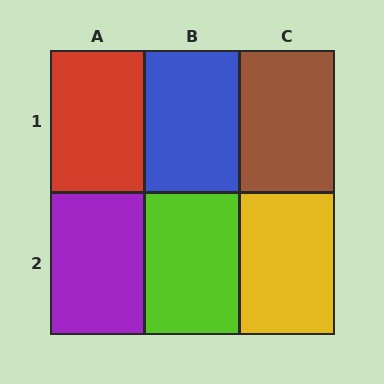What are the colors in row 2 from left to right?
Purple, lime, yellow.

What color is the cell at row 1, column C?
Brown.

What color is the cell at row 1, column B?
Blue.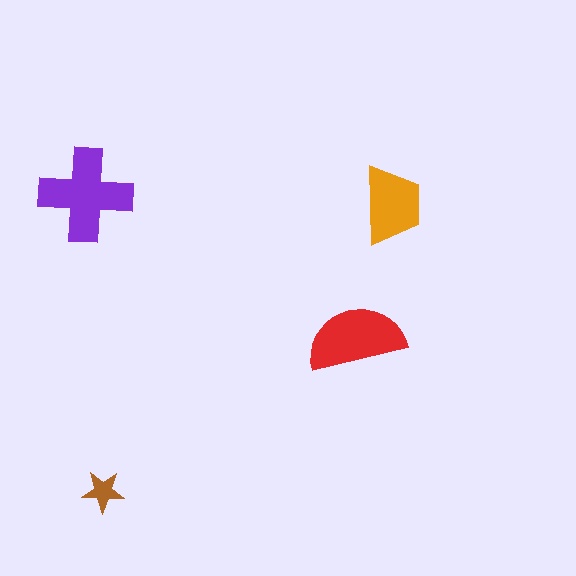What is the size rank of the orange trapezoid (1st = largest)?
3rd.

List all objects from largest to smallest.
The purple cross, the red semicircle, the orange trapezoid, the brown star.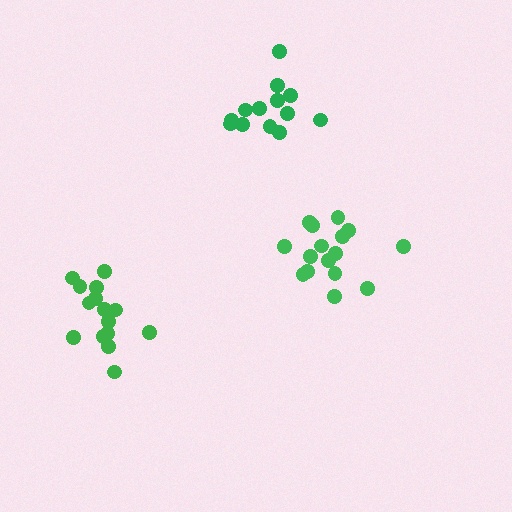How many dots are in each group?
Group 1: 13 dots, Group 2: 16 dots, Group 3: 16 dots (45 total).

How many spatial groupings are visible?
There are 3 spatial groupings.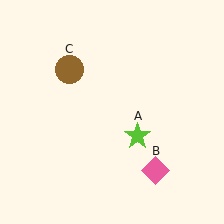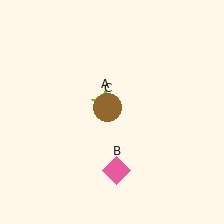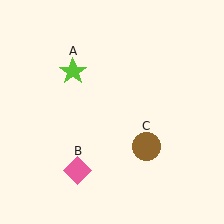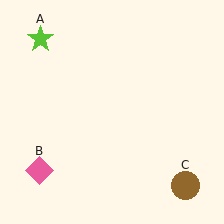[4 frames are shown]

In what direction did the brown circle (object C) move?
The brown circle (object C) moved down and to the right.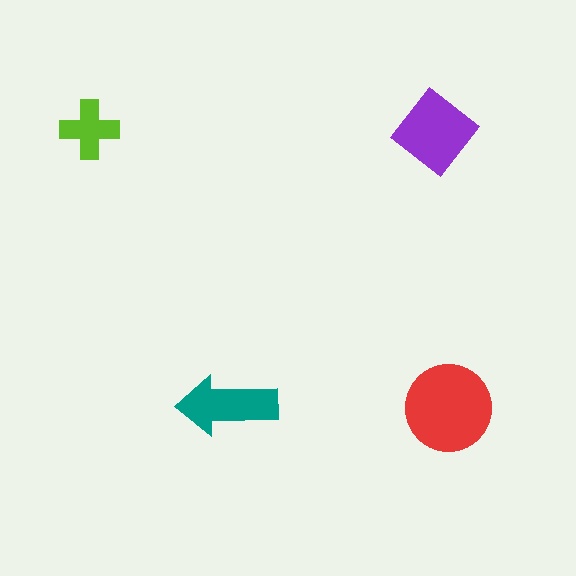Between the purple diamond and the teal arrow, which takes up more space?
The purple diamond.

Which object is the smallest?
The lime cross.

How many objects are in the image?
There are 4 objects in the image.